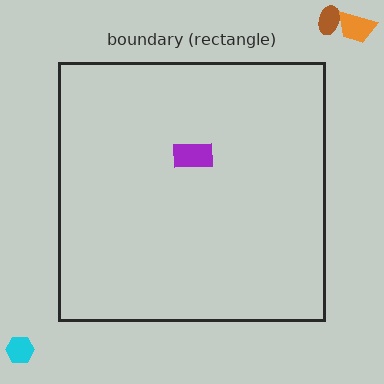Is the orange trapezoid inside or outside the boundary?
Outside.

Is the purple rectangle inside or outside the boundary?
Inside.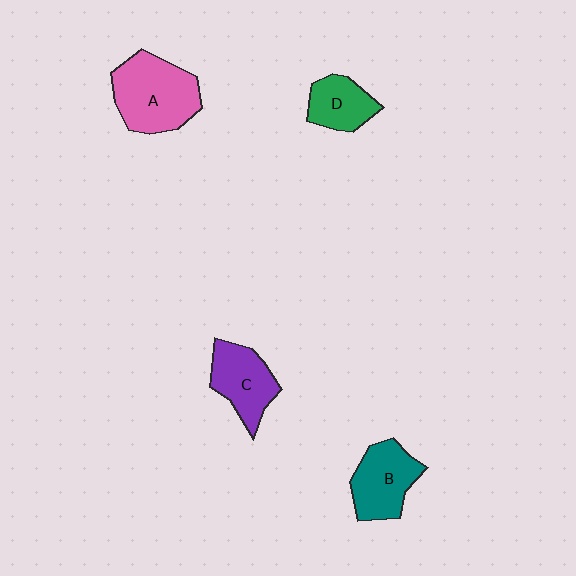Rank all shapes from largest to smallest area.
From largest to smallest: A (pink), B (teal), C (purple), D (green).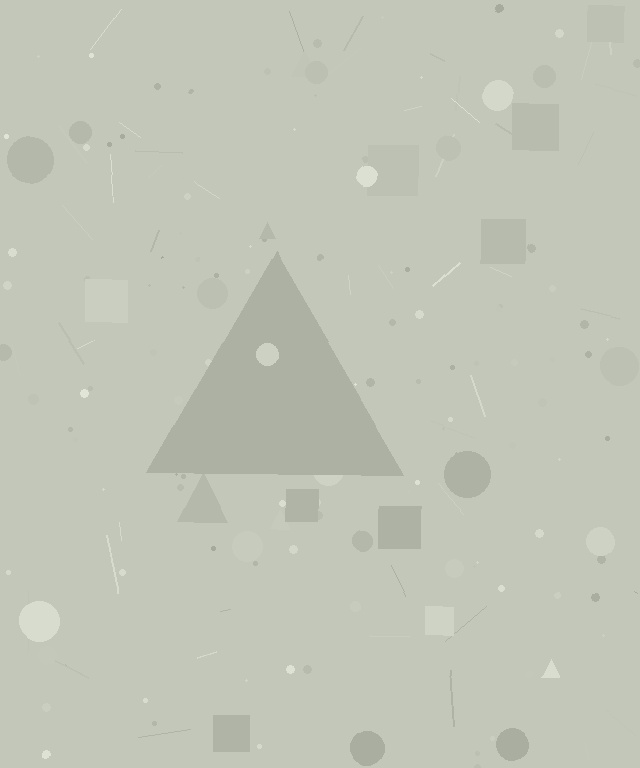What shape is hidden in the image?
A triangle is hidden in the image.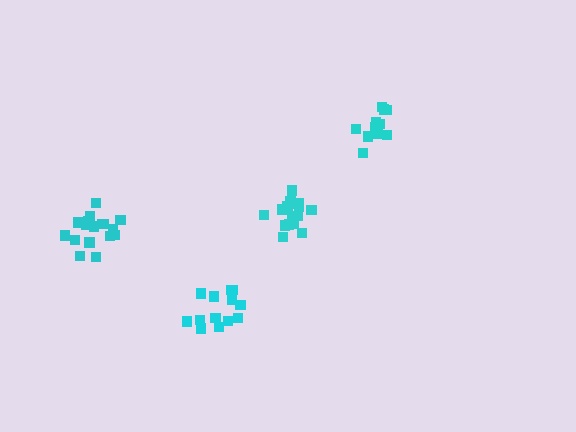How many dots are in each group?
Group 1: 13 dots, Group 2: 16 dots, Group 3: 18 dots, Group 4: 13 dots (60 total).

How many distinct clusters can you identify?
There are 4 distinct clusters.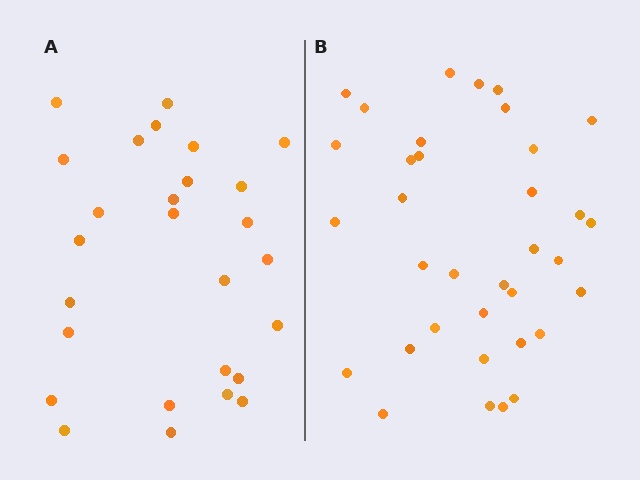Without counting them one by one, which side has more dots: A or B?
Region B (the right region) has more dots.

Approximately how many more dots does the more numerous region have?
Region B has roughly 8 or so more dots than region A.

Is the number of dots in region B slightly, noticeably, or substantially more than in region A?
Region B has noticeably more, but not dramatically so. The ratio is roughly 1.3 to 1.